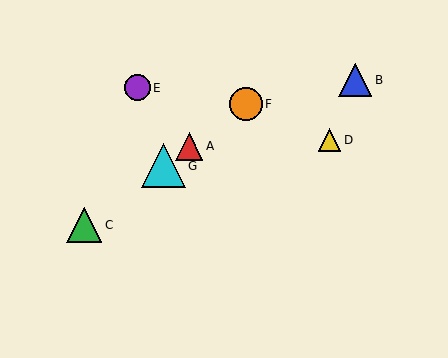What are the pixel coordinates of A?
Object A is at (189, 146).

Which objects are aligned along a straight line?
Objects A, C, F, G are aligned along a straight line.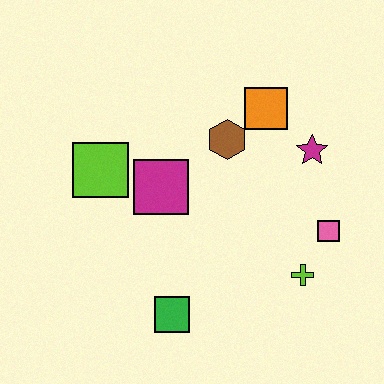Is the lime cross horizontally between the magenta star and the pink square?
No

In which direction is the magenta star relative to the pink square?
The magenta star is above the pink square.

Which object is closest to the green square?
The magenta square is closest to the green square.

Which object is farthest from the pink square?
The lime square is farthest from the pink square.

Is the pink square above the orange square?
No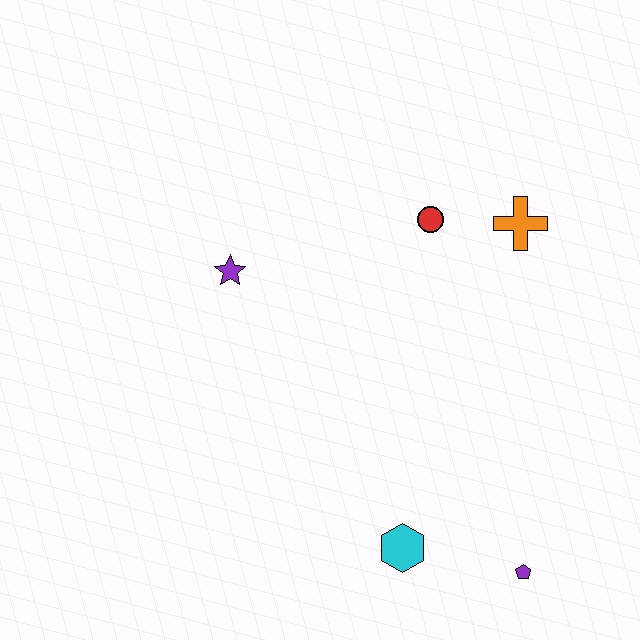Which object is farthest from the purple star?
The purple pentagon is farthest from the purple star.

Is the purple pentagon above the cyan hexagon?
No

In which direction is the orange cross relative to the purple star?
The orange cross is to the right of the purple star.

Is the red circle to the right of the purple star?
Yes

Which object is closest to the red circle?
The orange cross is closest to the red circle.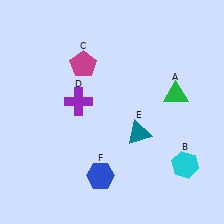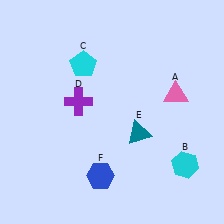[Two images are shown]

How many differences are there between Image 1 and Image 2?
There are 2 differences between the two images.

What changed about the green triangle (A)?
In Image 1, A is green. In Image 2, it changed to pink.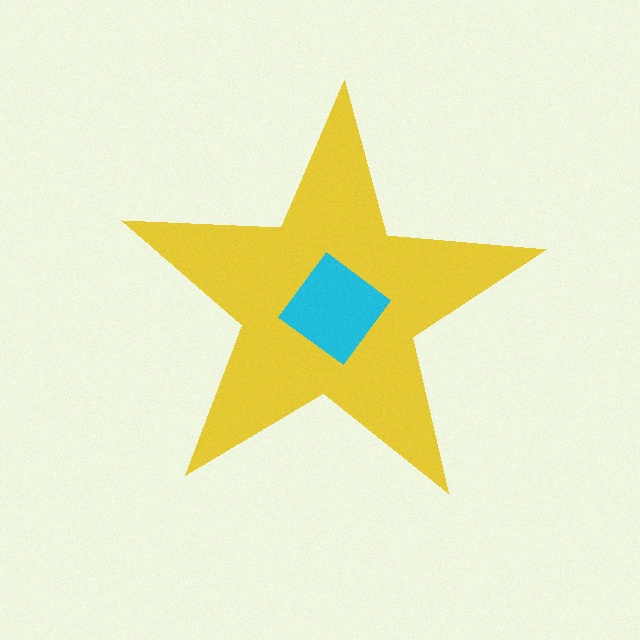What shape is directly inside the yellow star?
The cyan diamond.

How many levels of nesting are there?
2.